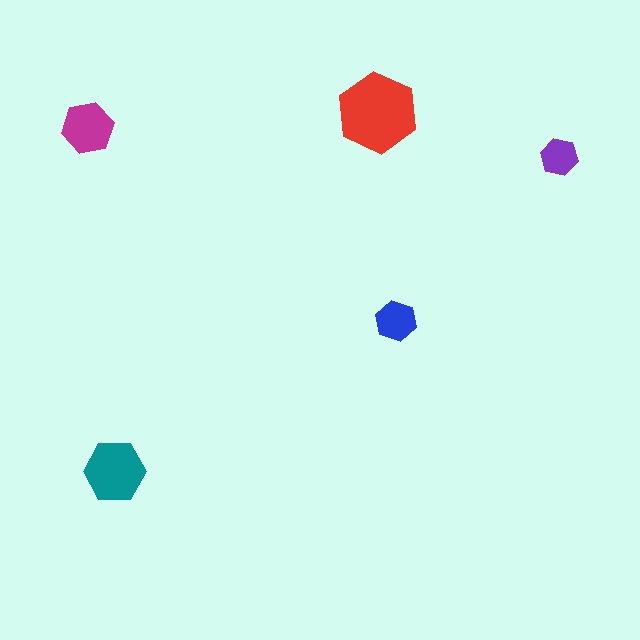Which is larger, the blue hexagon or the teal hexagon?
The teal one.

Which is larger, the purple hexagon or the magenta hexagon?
The magenta one.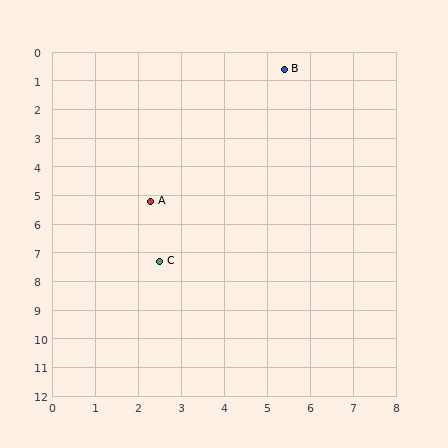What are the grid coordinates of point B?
Point B is at approximately (5.4, 0.6).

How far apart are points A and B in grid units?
Points A and B are about 5.5 grid units apart.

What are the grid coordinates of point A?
Point A is at approximately (2.3, 5.2).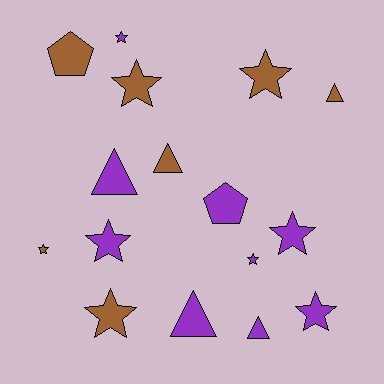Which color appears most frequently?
Purple, with 9 objects.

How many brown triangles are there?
There are 2 brown triangles.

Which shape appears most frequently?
Star, with 9 objects.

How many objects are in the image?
There are 16 objects.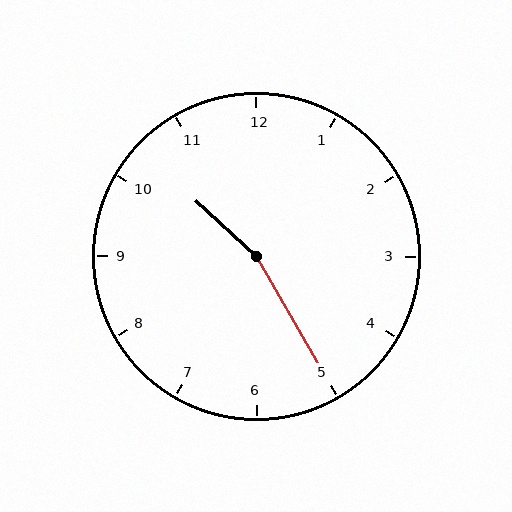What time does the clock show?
10:25.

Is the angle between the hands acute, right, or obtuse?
It is obtuse.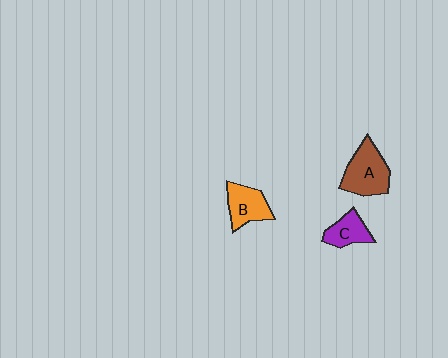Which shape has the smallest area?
Shape C (purple).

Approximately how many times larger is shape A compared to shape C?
Approximately 1.6 times.